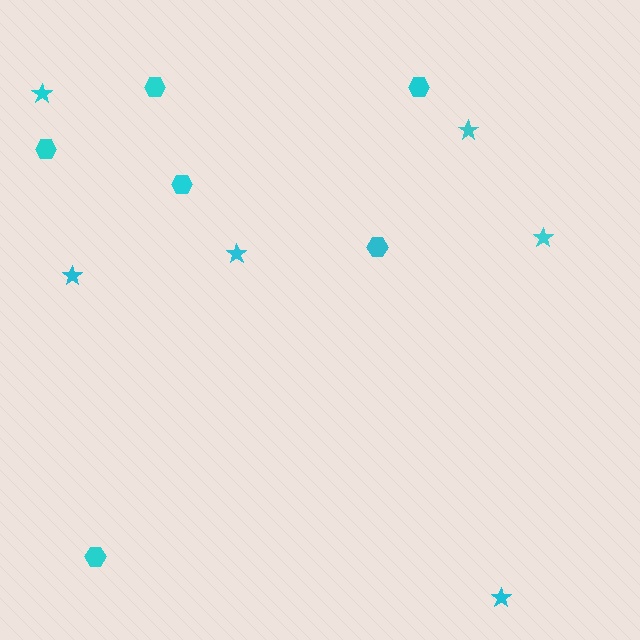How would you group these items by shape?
There are 2 groups: one group of stars (6) and one group of hexagons (6).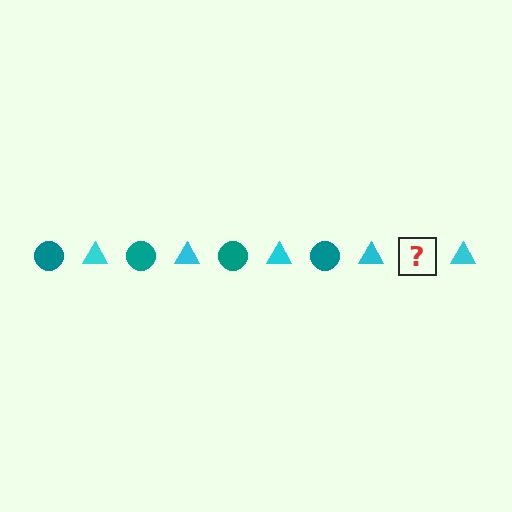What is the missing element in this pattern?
The missing element is a teal circle.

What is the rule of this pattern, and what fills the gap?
The rule is that the pattern alternates between teal circle and cyan triangle. The gap should be filled with a teal circle.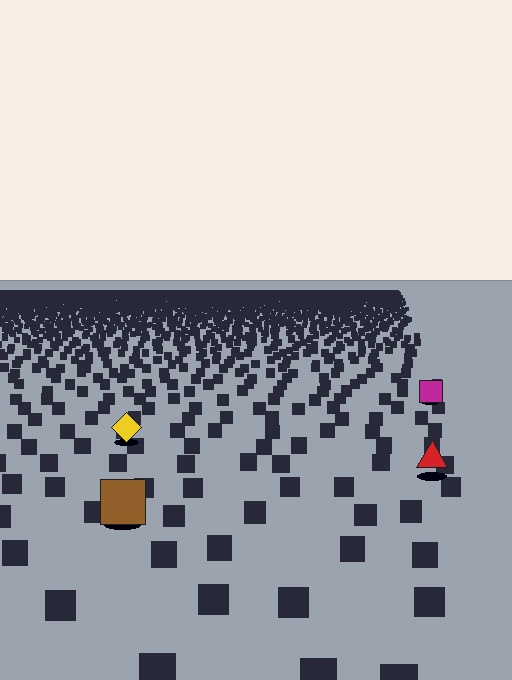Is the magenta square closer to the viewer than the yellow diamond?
No. The yellow diamond is closer — you can tell from the texture gradient: the ground texture is coarser near it.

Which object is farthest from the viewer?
The magenta square is farthest from the viewer. It appears smaller and the ground texture around it is denser.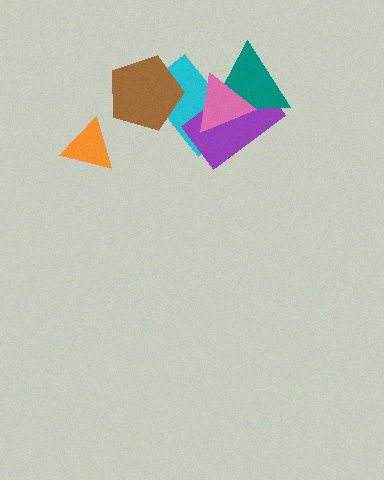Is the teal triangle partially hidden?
Yes, it is partially covered by another shape.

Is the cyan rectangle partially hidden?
Yes, it is partially covered by another shape.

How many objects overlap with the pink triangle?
3 objects overlap with the pink triangle.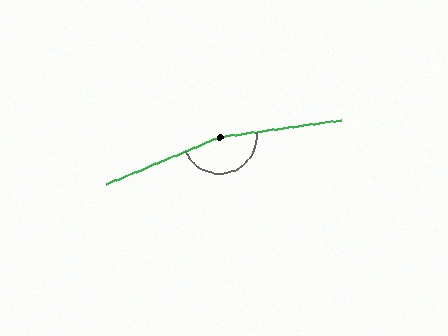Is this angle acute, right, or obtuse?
It is obtuse.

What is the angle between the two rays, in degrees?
Approximately 165 degrees.